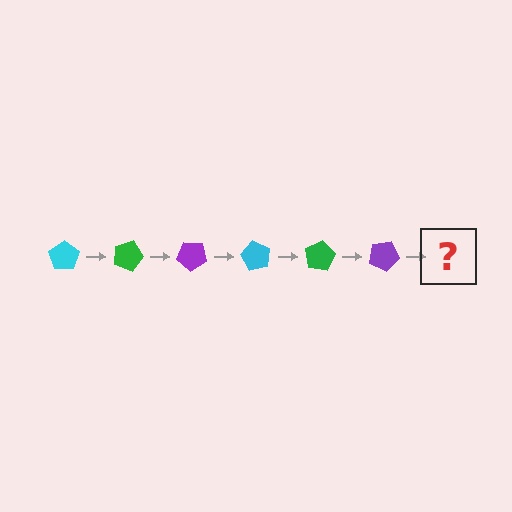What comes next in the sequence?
The next element should be a cyan pentagon, rotated 120 degrees from the start.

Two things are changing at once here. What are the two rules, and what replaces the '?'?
The two rules are that it rotates 20 degrees each step and the color cycles through cyan, green, and purple. The '?' should be a cyan pentagon, rotated 120 degrees from the start.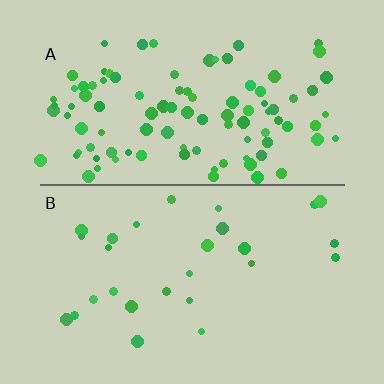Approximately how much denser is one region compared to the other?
Approximately 3.7× — region A over region B.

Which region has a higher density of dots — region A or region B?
A (the top).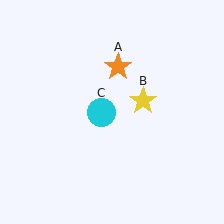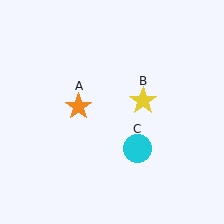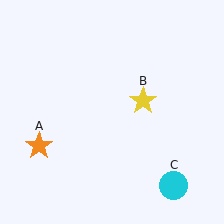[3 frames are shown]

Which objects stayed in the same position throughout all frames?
Yellow star (object B) remained stationary.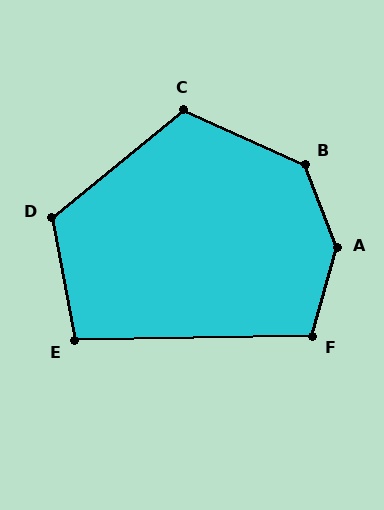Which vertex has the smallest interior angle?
E, at approximately 99 degrees.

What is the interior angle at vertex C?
Approximately 117 degrees (obtuse).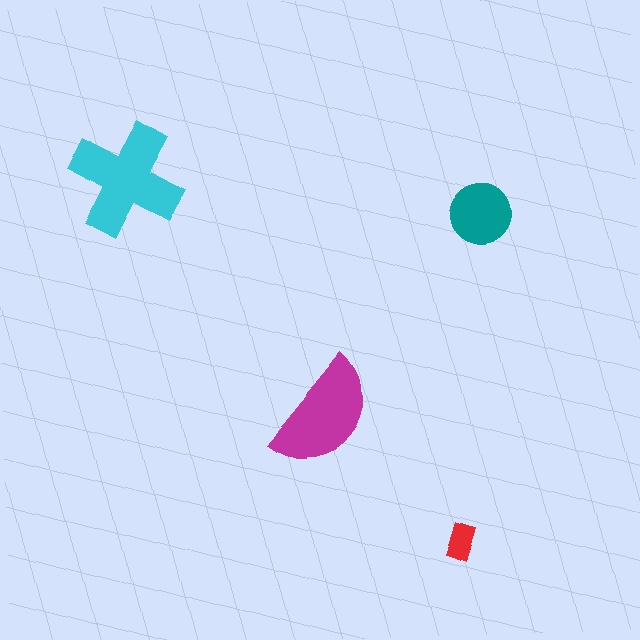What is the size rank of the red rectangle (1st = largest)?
4th.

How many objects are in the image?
There are 4 objects in the image.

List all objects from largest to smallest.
The cyan cross, the magenta semicircle, the teal circle, the red rectangle.